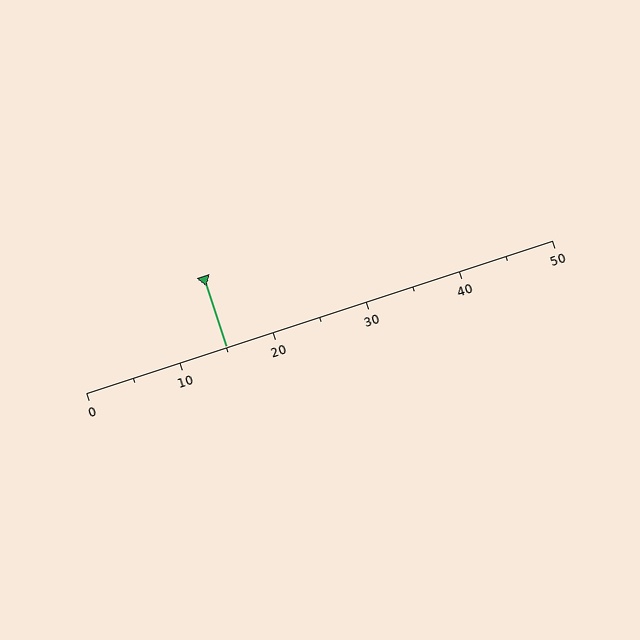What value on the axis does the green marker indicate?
The marker indicates approximately 15.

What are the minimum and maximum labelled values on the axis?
The axis runs from 0 to 50.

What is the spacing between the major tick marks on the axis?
The major ticks are spaced 10 apart.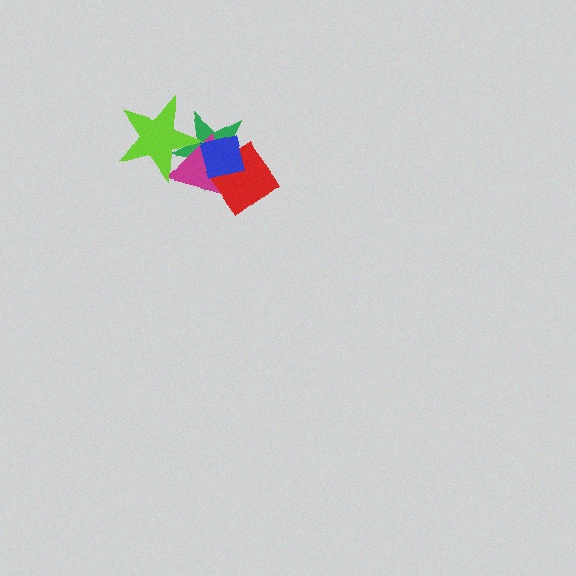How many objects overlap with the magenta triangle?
4 objects overlap with the magenta triangle.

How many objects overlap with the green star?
4 objects overlap with the green star.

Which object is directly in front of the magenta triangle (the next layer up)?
The red diamond is directly in front of the magenta triangle.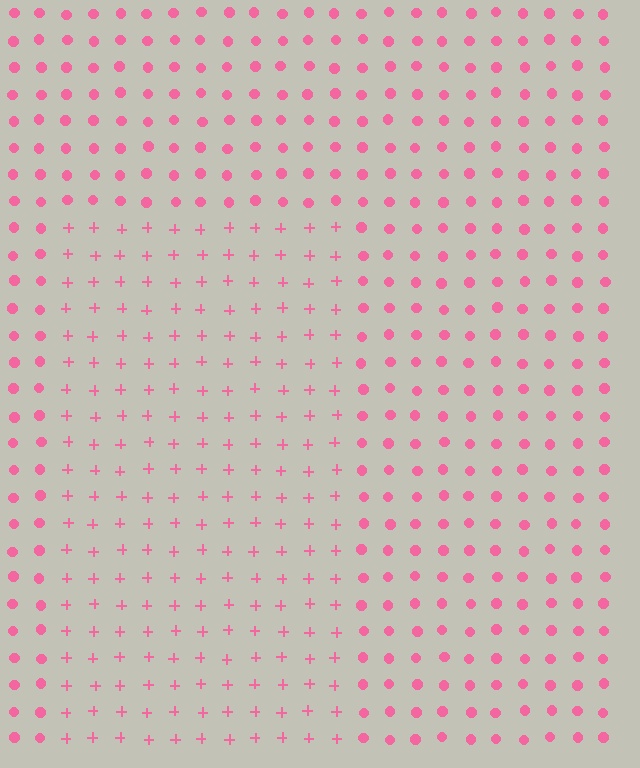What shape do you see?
I see a rectangle.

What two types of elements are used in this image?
The image uses plus signs inside the rectangle region and circles outside it.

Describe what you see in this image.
The image is filled with small pink elements arranged in a uniform grid. A rectangle-shaped region contains plus signs, while the surrounding area contains circles. The boundary is defined purely by the change in element shape.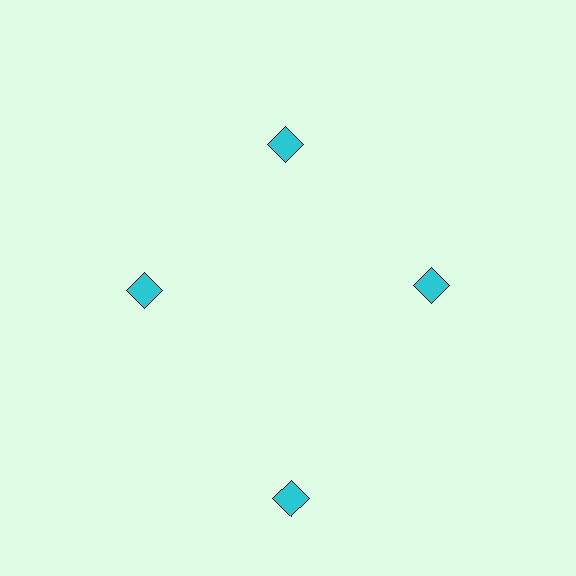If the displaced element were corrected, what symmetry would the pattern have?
It would have 4-fold rotational symmetry — the pattern would map onto itself every 90 degrees.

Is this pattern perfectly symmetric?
No. The 4 cyan diamonds are arranged in a ring, but one element near the 6 o'clock position is pushed outward from the center, breaking the 4-fold rotational symmetry.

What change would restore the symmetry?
The symmetry would be restored by moving it inward, back onto the ring so that all 4 diamonds sit at equal angles and equal distance from the center.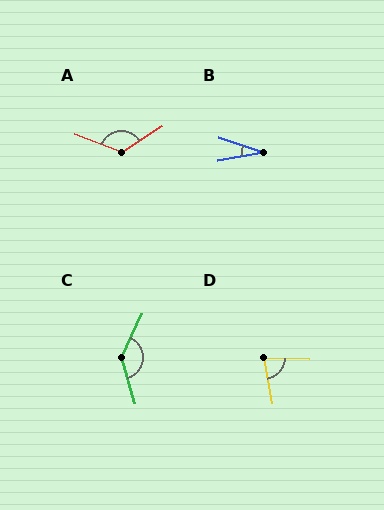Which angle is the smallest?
B, at approximately 28 degrees.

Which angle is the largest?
C, at approximately 139 degrees.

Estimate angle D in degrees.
Approximately 78 degrees.